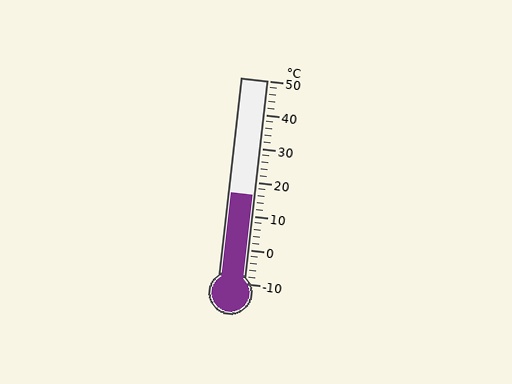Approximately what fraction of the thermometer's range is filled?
The thermometer is filled to approximately 45% of its range.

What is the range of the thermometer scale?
The thermometer scale ranges from -10°C to 50°C.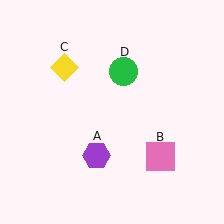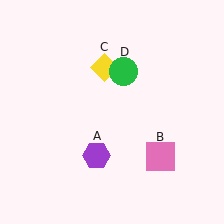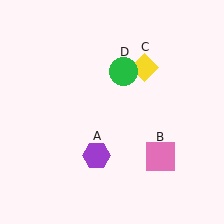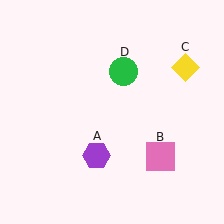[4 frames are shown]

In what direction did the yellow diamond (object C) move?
The yellow diamond (object C) moved right.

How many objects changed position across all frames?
1 object changed position: yellow diamond (object C).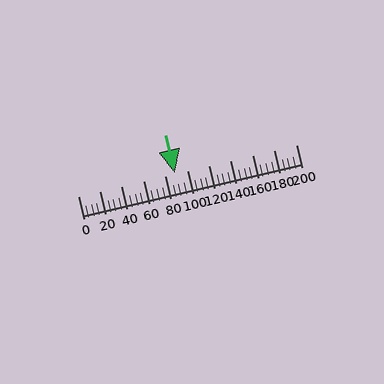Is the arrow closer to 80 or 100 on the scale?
The arrow is closer to 80.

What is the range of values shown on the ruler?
The ruler shows values from 0 to 200.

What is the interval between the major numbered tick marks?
The major tick marks are spaced 20 units apart.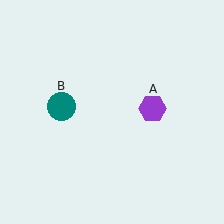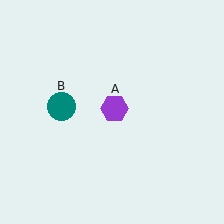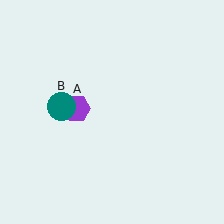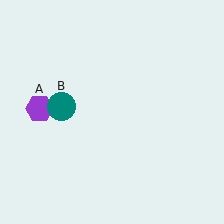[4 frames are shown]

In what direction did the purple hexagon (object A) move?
The purple hexagon (object A) moved left.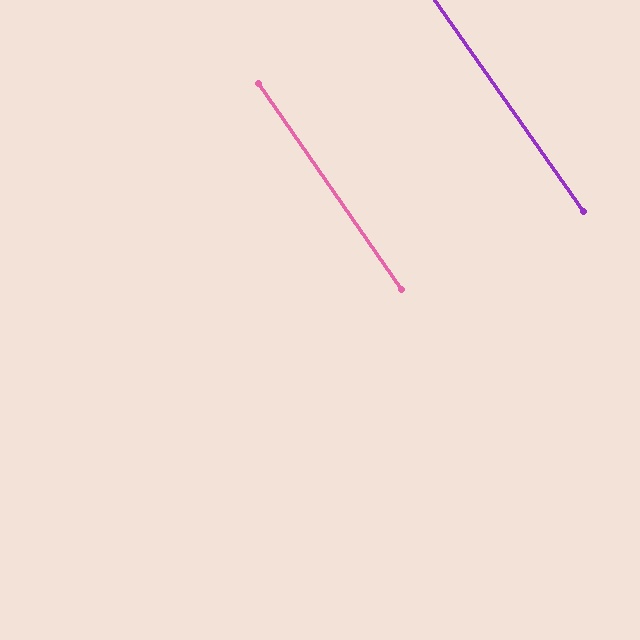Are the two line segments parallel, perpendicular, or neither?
Parallel — their directions differ by only 0.4°.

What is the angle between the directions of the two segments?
Approximately 0 degrees.